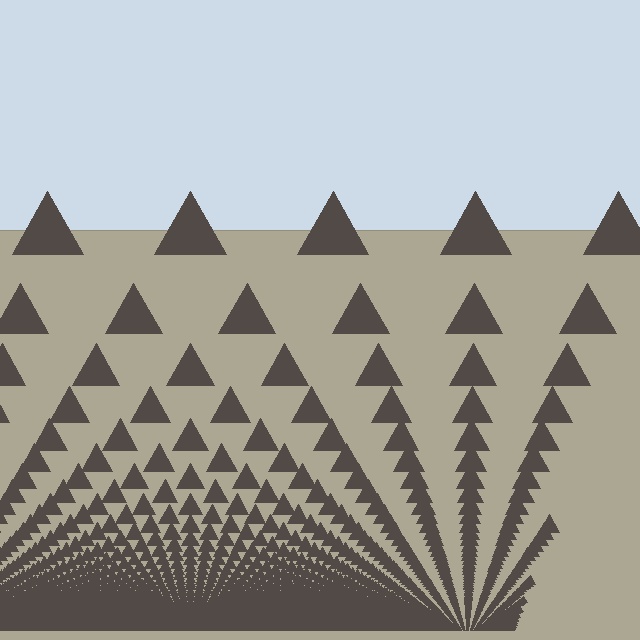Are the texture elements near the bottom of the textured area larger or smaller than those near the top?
Smaller. The gradient is inverted — elements near the bottom are smaller and denser.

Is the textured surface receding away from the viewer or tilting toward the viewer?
The surface appears to tilt toward the viewer. Texture elements get larger and sparser toward the top.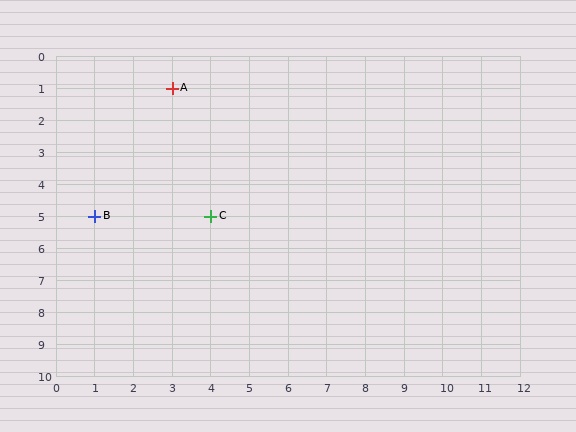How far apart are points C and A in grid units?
Points C and A are 1 column and 4 rows apart (about 4.1 grid units diagonally).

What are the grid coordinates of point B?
Point B is at grid coordinates (1, 5).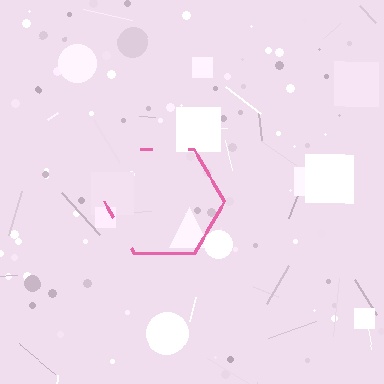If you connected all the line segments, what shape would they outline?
They would outline a hexagon.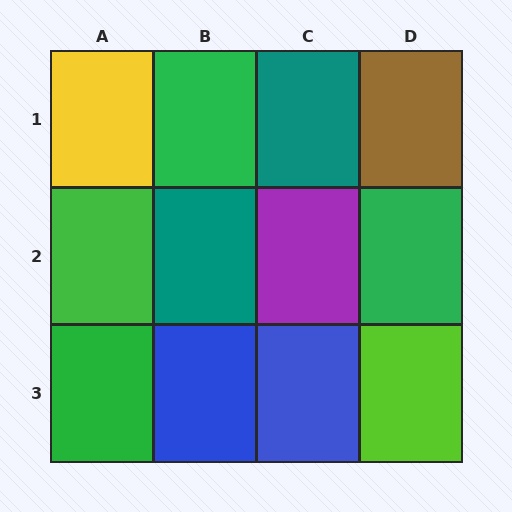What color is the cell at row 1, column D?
Brown.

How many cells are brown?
1 cell is brown.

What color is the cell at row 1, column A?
Yellow.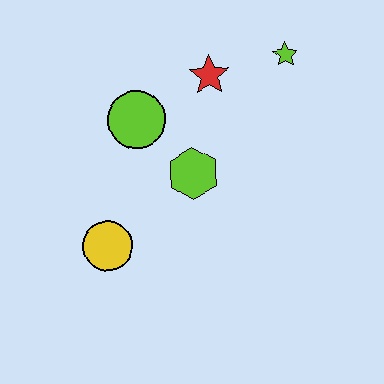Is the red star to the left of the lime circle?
No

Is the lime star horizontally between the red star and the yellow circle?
No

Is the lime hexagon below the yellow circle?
No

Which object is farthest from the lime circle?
The lime star is farthest from the lime circle.